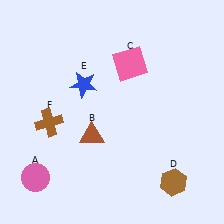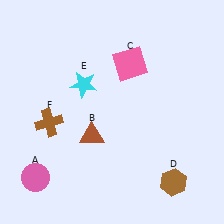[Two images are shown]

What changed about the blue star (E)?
In Image 1, E is blue. In Image 2, it changed to cyan.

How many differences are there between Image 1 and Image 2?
There is 1 difference between the two images.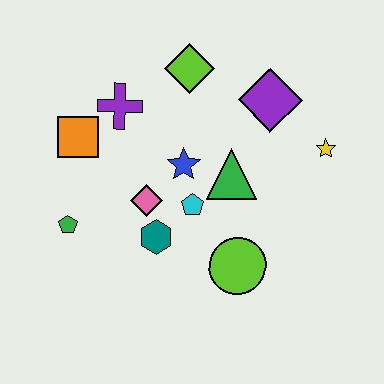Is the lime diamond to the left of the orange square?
No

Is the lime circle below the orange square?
Yes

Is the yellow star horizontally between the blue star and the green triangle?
No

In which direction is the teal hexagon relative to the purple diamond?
The teal hexagon is below the purple diamond.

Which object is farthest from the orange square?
The yellow star is farthest from the orange square.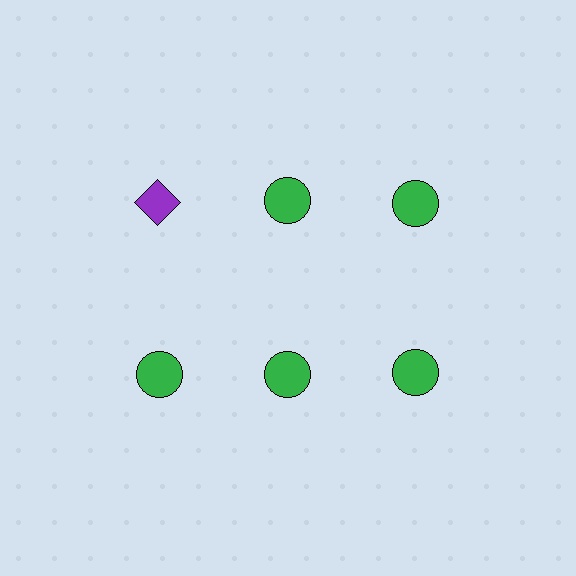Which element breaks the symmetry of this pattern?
The purple diamond in the top row, leftmost column breaks the symmetry. All other shapes are green circles.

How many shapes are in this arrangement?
There are 6 shapes arranged in a grid pattern.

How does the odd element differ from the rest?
It differs in both color (purple instead of green) and shape (diamond instead of circle).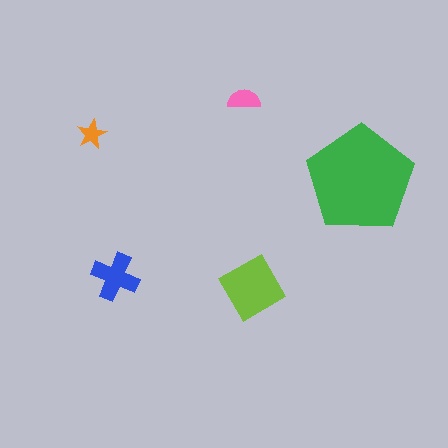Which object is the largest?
The green pentagon.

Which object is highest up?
The pink semicircle is topmost.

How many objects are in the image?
There are 5 objects in the image.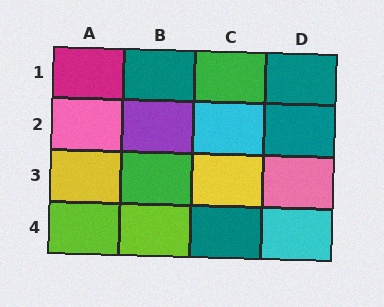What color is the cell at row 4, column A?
Lime.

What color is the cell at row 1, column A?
Magenta.